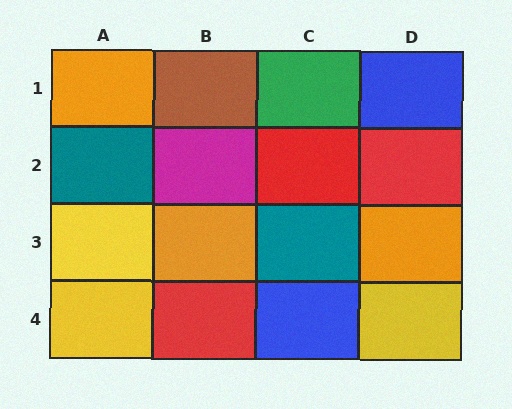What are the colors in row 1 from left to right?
Orange, brown, green, blue.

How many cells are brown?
1 cell is brown.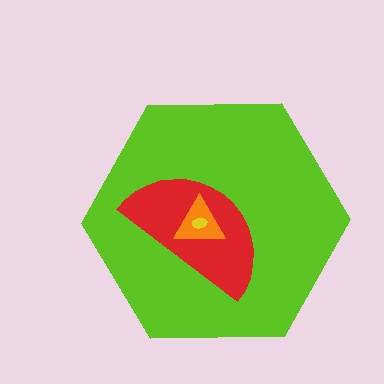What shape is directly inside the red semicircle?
The orange triangle.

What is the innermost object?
The yellow ellipse.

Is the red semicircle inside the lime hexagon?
Yes.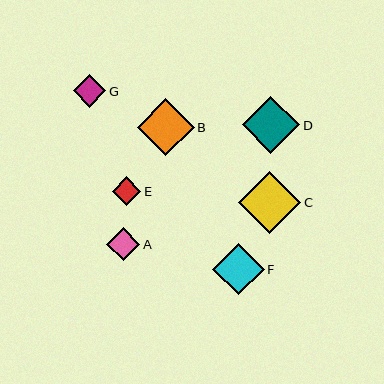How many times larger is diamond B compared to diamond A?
Diamond B is approximately 1.7 times the size of diamond A.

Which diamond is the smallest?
Diamond E is the smallest with a size of approximately 28 pixels.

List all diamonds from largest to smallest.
From largest to smallest: C, D, B, F, A, G, E.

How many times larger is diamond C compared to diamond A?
Diamond C is approximately 1.9 times the size of diamond A.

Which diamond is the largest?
Diamond C is the largest with a size of approximately 62 pixels.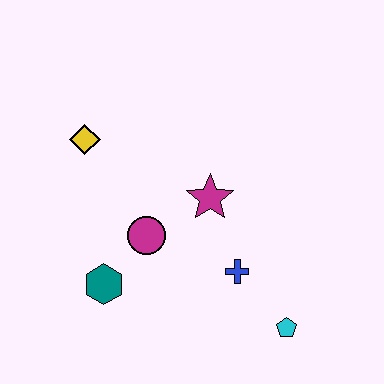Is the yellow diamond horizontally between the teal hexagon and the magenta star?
No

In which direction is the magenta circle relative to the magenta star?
The magenta circle is to the left of the magenta star.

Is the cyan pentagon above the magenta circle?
No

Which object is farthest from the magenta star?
The cyan pentagon is farthest from the magenta star.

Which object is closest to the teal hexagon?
The magenta circle is closest to the teal hexagon.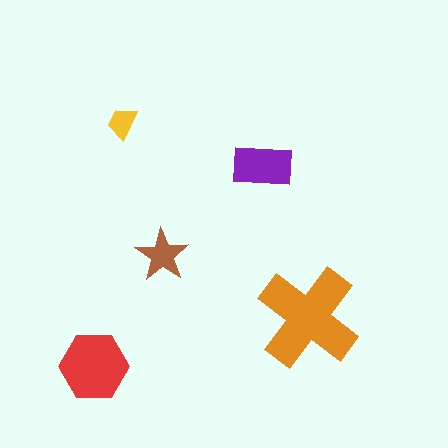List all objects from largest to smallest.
The orange cross, the red hexagon, the purple rectangle, the brown star, the yellow trapezoid.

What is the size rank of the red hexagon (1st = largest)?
2nd.